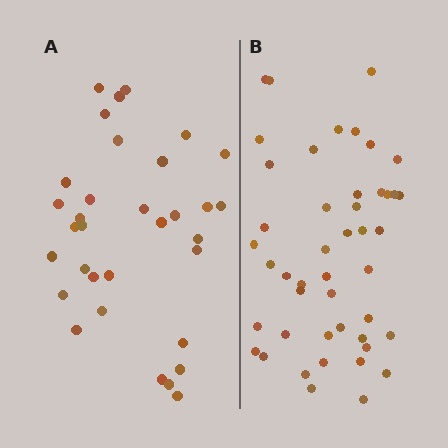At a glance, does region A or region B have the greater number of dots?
Region B (the right region) has more dots.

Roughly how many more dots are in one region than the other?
Region B has approximately 15 more dots than region A.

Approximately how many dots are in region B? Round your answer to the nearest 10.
About 50 dots. (The exact count is 46, which rounds to 50.)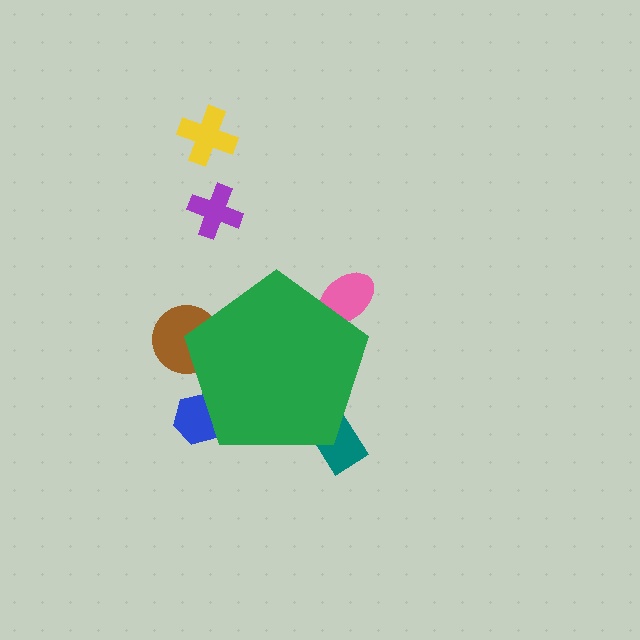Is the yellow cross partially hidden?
No, the yellow cross is fully visible.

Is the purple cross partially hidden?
No, the purple cross is fully visible.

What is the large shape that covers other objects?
A green pentagon.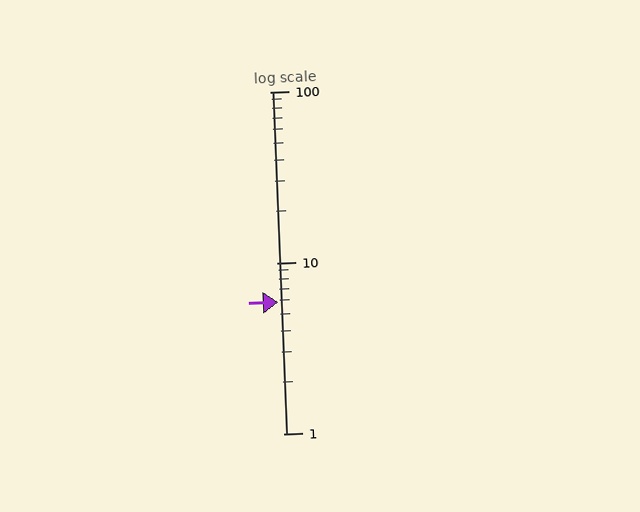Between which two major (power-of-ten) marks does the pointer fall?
The pointer is between 1 and 10.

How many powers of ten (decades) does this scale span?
The scale spans 2 decades, from 1 to 100.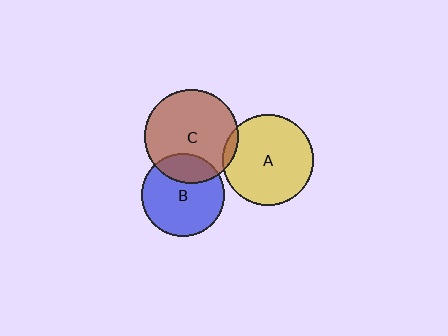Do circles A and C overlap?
Yes.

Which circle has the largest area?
Circle C (brown).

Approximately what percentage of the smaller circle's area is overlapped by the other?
Approximately 5%.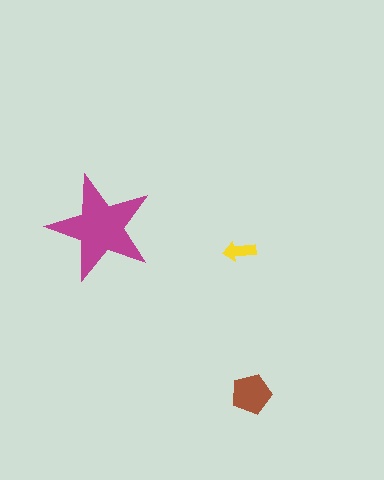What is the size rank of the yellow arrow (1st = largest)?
3rd.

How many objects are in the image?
There are 3 objects in the image.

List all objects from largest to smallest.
The magenta star, the brown pentagon, the yellow arrow.